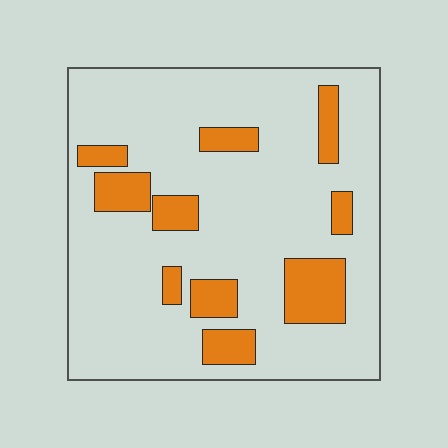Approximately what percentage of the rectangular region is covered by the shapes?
Approximately 20%.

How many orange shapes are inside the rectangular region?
10.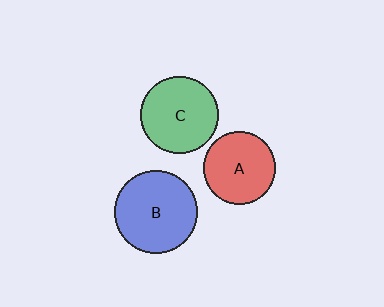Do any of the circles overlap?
No, none of the circles overlap.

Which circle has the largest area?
Circle B (blue).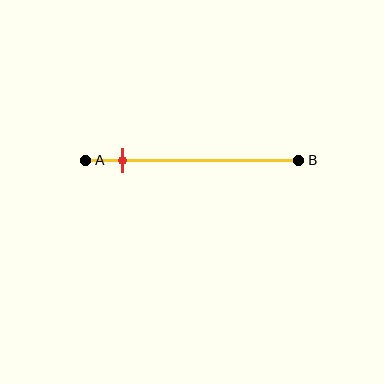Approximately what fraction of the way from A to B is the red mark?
The red mark is approximately 15% of the way from A to B.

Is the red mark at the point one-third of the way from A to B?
No, the mark is at about 15% from A, not at the 33% one-third point.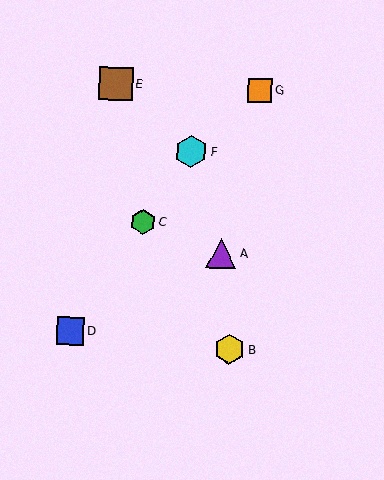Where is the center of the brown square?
The center of the brown square is at (116, 84).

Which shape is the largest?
The brown square (labeled E) is the largest.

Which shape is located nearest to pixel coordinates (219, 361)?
The yellow hexagon (labeled B) at (229, 350) is nearest to that location.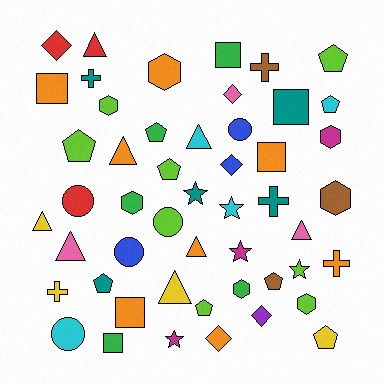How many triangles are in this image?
There are 8 triangles.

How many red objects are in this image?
There are 3 red objects.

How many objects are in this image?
There are 50 objects.